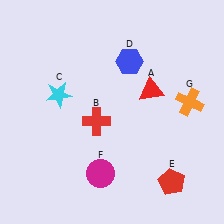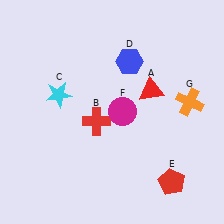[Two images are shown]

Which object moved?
The magenta circle (F) moved up.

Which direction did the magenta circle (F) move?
The magenta circle (F) moved up.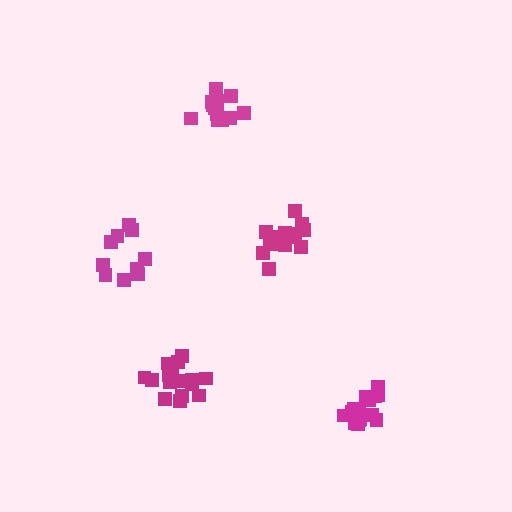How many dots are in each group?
Group 1: 12 dots, Group 2: 10 dots, Group 3: 16 dots, Group 4: 15 dots, Group 5: 16 dots (69 total).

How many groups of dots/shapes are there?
There are 5 groups.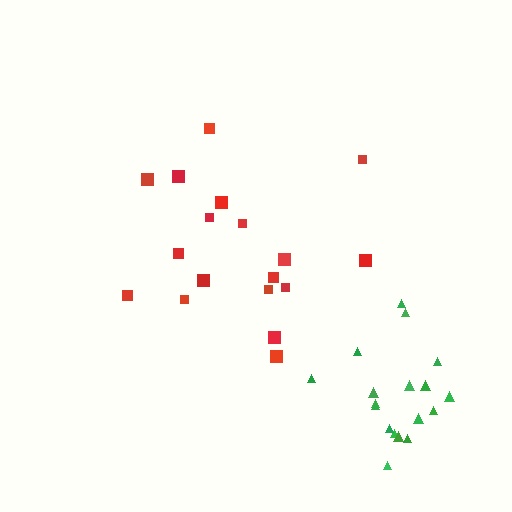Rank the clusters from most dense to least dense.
green, red.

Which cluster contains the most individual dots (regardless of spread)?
Red (18).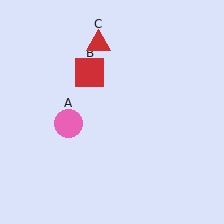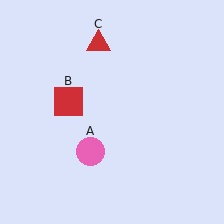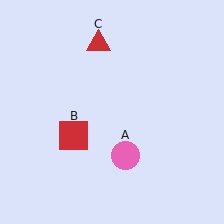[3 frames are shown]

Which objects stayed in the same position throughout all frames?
Red triangle (object C) remained stationary.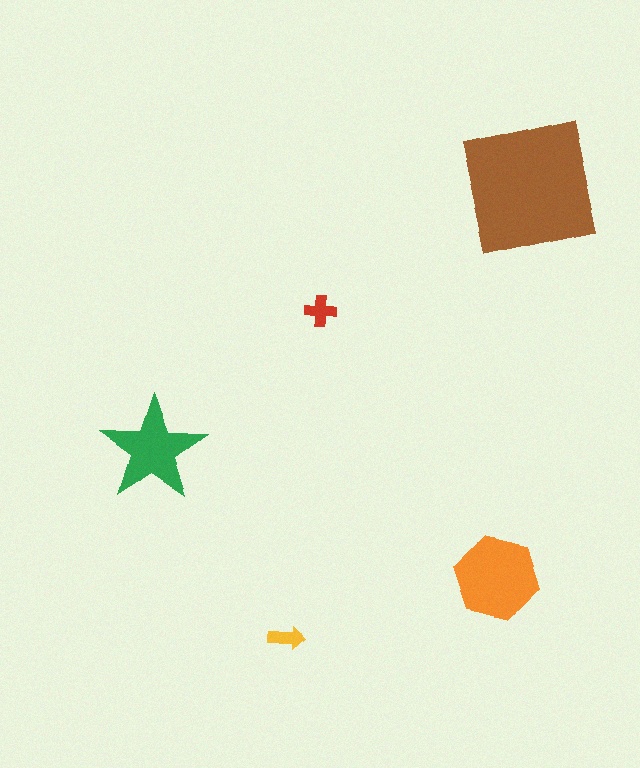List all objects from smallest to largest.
The yellow arrow, the red cross, the green star, the orange hexagon, the brown square.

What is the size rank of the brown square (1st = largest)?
1st.